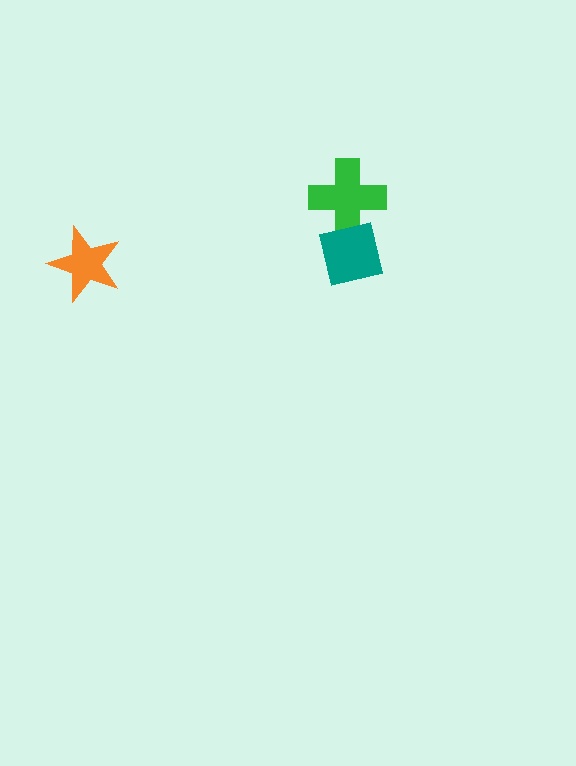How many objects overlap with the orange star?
0 objects overlap with the orange star.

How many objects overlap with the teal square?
1 object overlaps with the teal square.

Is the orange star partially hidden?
No, no other shape covers it.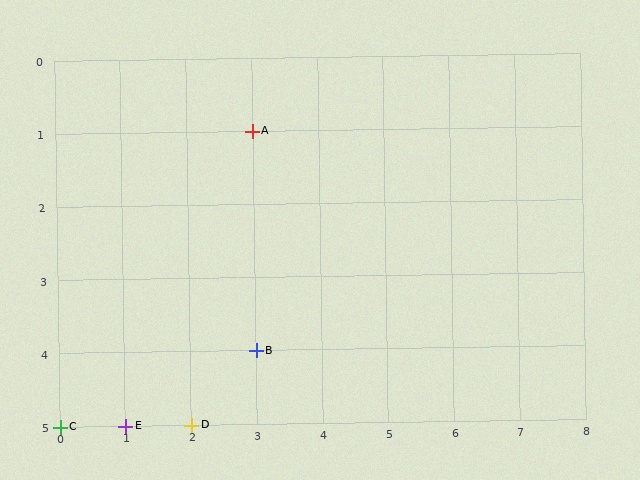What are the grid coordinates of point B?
Point B is at grid coordinates (3, 4).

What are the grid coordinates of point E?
Point E is at grid coordinates (1, 5).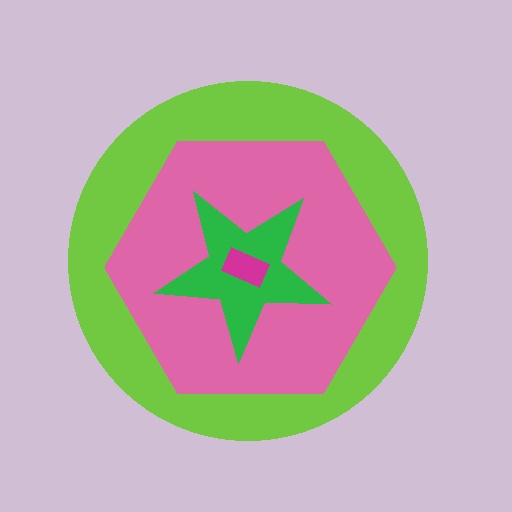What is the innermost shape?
The magenta rectangle.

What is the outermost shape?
The lime circle.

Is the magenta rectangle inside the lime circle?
Yes.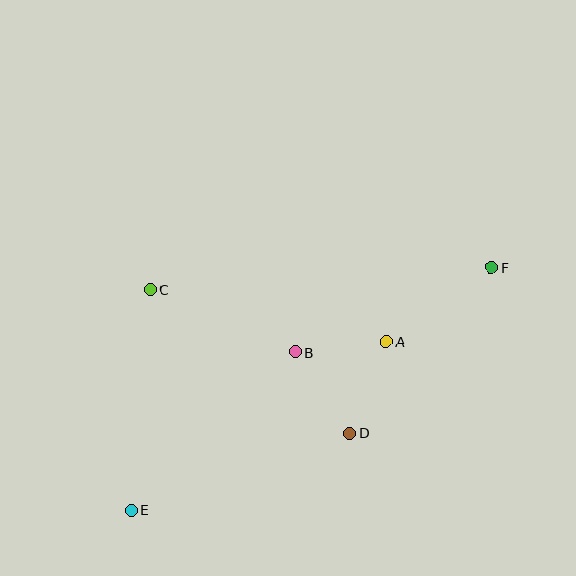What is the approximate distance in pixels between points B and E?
The distance between B and E is approximately 228 pixels.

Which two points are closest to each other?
Points A and B are closest to each other.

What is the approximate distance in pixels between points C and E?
The distance between C and E is approximately 221 pixels.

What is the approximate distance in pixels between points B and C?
The distance between B and C is approximately 158 pixels.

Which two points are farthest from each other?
Points E and F are farthest from each other.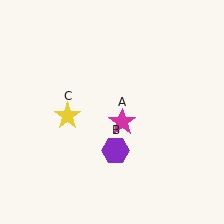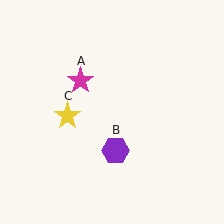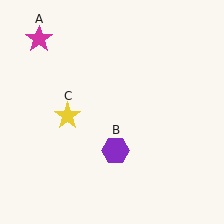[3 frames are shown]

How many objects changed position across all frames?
1 object changed position: magenta star (object A).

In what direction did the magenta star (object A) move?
The magenta star (object A) moved up and to the left.